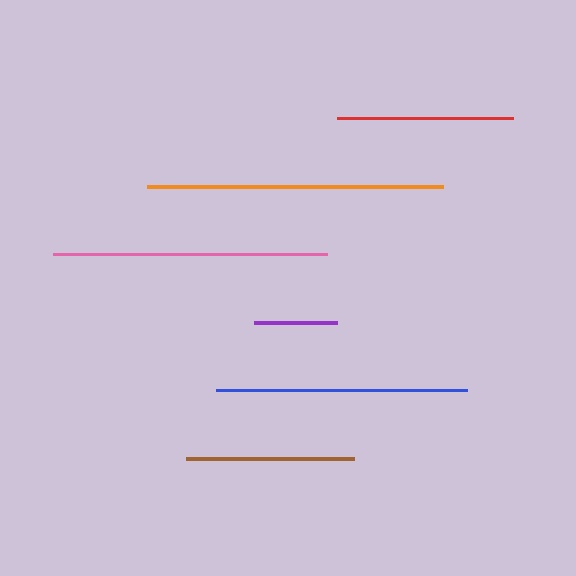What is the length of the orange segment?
The orange segment is approximately 295 pixels long.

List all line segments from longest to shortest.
From longest to shortest: orange, pink, blue, red, brown, purple.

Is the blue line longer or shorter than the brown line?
The blue line is longer than the brown line.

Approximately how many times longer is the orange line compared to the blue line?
The orange line is approximately 1.2 times the length of the blue line.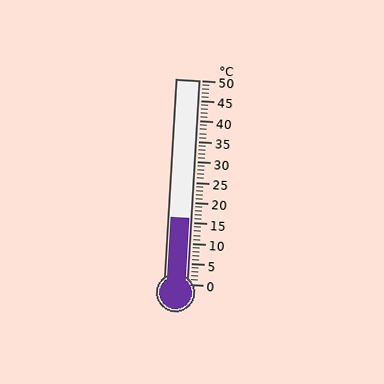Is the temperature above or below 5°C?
The temperature is above 5°C.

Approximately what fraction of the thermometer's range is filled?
The thermometer is filled to approximately 30% of its range.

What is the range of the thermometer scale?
The thermometer scale ranges from 0°C to 50°C.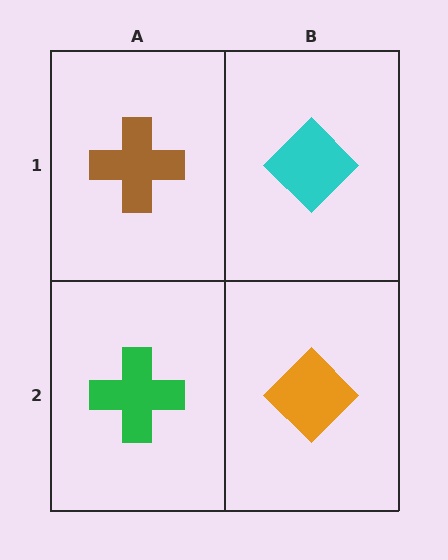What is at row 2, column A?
A green cross.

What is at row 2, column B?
An orange diamond.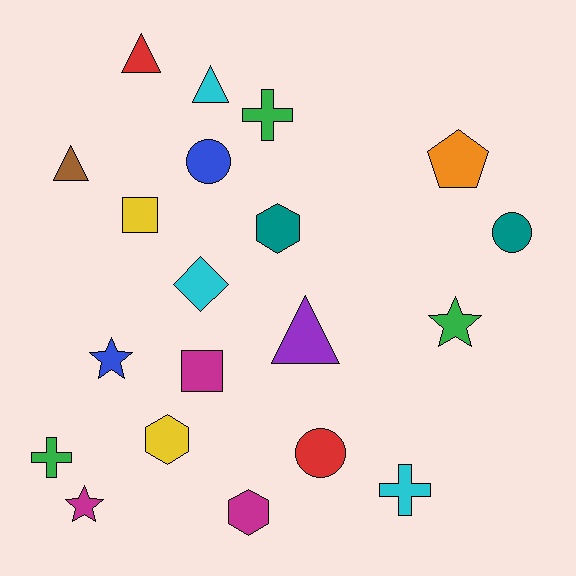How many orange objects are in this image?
There is 1 orange object.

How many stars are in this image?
There are 3 stars.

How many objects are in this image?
There are 20 objects.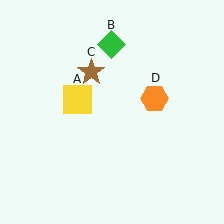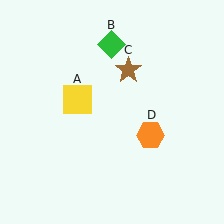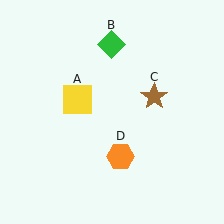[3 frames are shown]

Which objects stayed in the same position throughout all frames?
Yellow square (object A) and green diamond (object B) remained stationary.